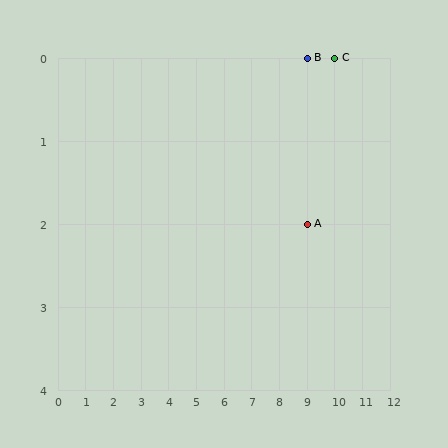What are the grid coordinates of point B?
Point B is at grid coordinates (9, 0).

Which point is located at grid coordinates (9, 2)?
Point A is at (9, 2).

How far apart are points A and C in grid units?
Points A and C are 1 column and 2 rows apart (about 2.2 grid units diagonally).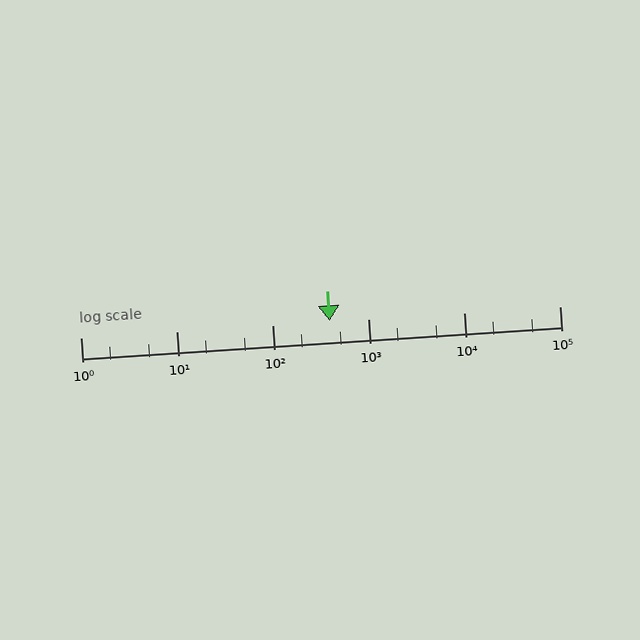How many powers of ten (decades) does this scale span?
The scale spans 5 decades, from 1 to 100000.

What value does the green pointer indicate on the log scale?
The pointer indicates approximately 400.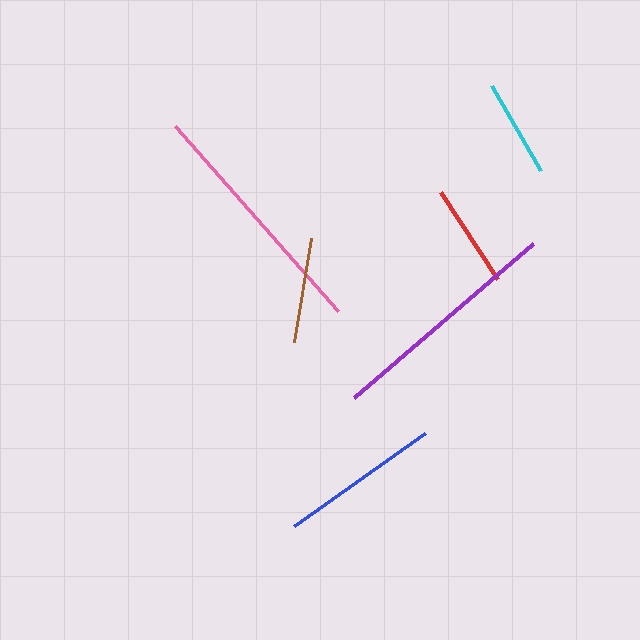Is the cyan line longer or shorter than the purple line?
The purple line is longer than the cyan line.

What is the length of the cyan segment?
The cyan segment is approximately 98 pixels long.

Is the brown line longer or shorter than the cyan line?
The brown line is longer than the cyan line.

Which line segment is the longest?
The pink line is the longest at approximately 247 pixels.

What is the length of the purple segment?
The purple segment is approximately 237 pixels long.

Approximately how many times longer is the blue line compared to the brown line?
The blue line is approximately 1.5 times the length of the brown line.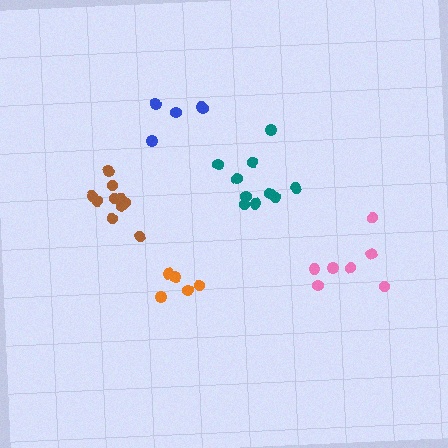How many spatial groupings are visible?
There are 5 spatial groupings.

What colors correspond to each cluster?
The clusters are colored: orange, blue, pink, teal, brown.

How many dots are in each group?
Group 1: 5 dots, Group 2: 5 dots, Group 3: 7 dots, Group 4: 10 dots, Group 5: 10 dots (37 total).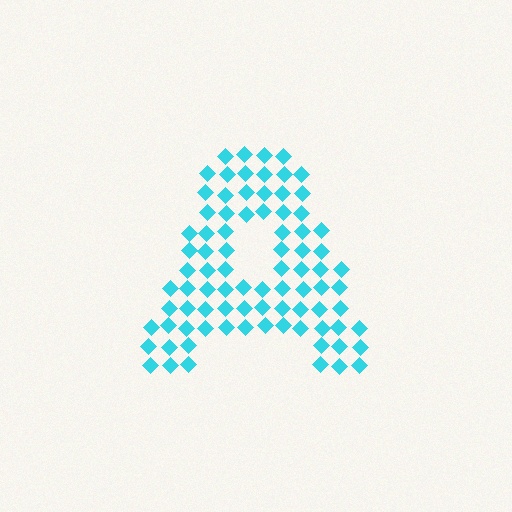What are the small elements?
The small elements are diamonds.